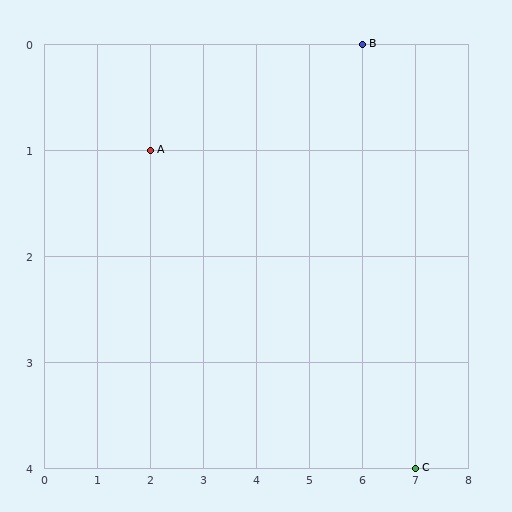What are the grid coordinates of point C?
Point C is at grid coordinates (7, 4).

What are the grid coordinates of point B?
Point B is at grid coordinates (6, 0).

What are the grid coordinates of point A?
Point A is at grid coordinates (2, 1).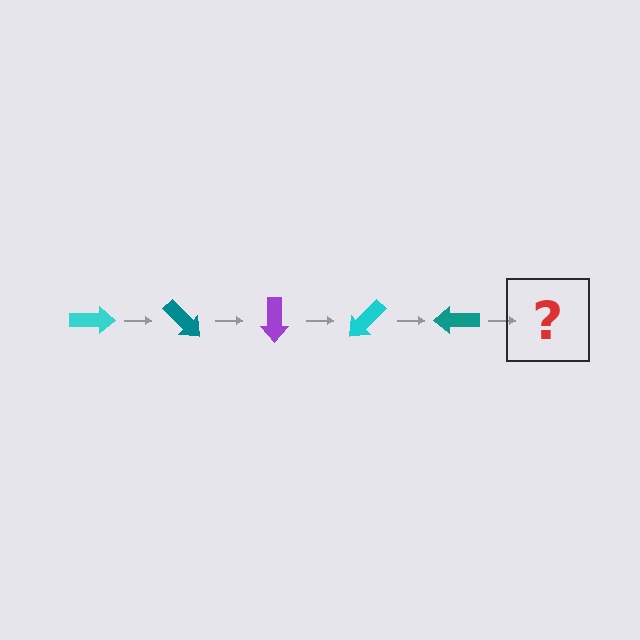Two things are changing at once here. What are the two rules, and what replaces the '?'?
The two rules are that it rotates 45 degrees each step and the color cycles through cyan, teal, and purple. The '?' should be a purple arrow, rotated 225 degrees from the start.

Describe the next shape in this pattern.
It should be a purple arrow, rotated 225 degrees from the start.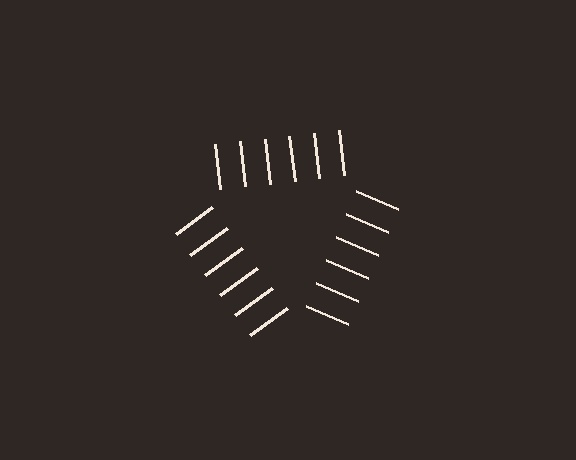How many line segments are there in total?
18 — 6 along each of the 3 edges.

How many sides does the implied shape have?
3 sides — the line-ends trace a triangle.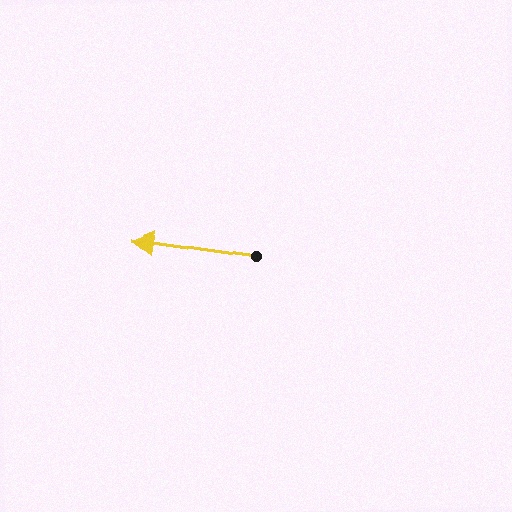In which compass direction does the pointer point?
West.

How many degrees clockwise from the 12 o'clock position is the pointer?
Approximately 278 degrees.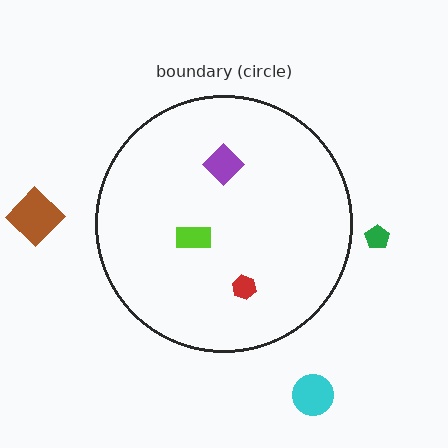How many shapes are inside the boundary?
3 inside, 3 outside.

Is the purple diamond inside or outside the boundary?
Inside.